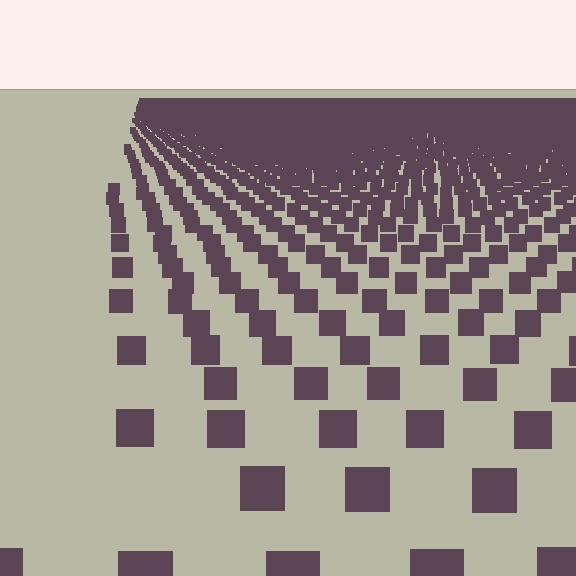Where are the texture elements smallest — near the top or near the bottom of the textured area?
Near the top.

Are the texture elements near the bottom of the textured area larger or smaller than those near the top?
Larger. Near the bottom, elements are closer to the viewer and appear at a bigger on-screen size.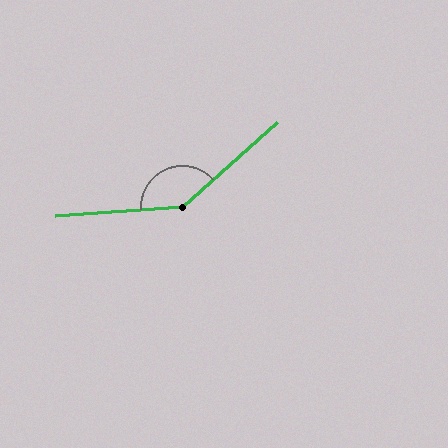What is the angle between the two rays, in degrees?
Approximately 142 degrees.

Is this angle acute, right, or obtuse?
It is obtuse.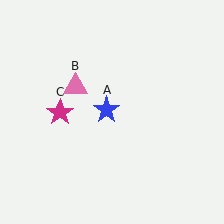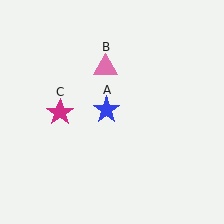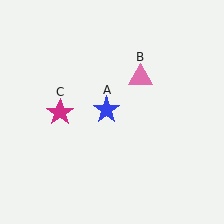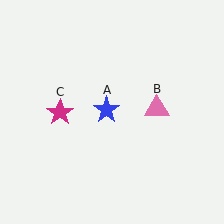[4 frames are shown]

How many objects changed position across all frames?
1 object changed position: pink triangle (object B).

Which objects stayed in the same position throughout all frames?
Blue star (object A) and magenta star (object C) remained stationary.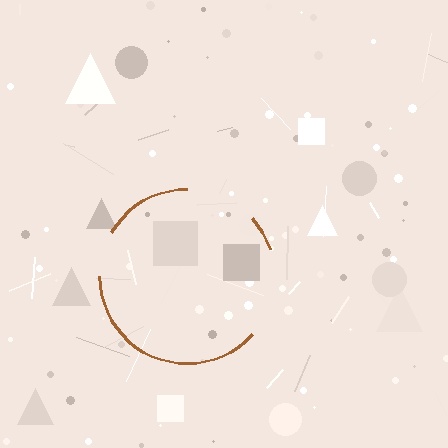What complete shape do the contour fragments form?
The contour fragments form a circle.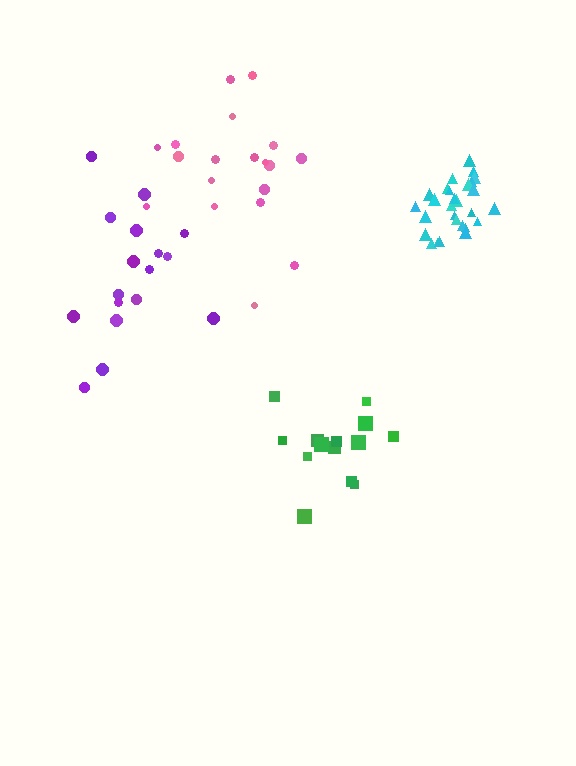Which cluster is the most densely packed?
Cyan.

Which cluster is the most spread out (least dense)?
Purple.